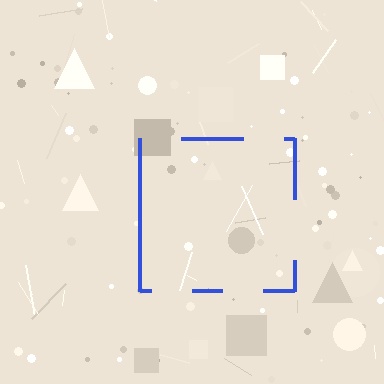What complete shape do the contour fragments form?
The contour fragments form a square.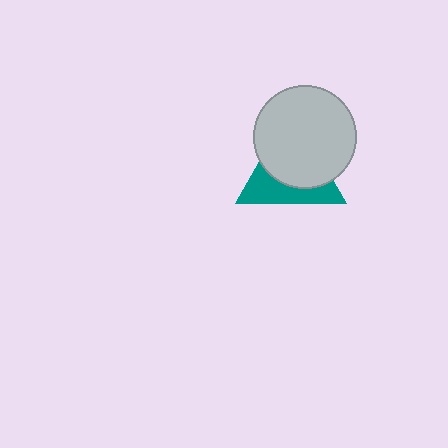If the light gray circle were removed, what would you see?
You would see the complete teal triangle.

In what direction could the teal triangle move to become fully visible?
The teal triangle could move toward the lower-left. That would shift it out from behind the light gray circle entirely.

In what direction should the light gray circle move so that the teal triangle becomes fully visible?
The light gray circle should move toward the upper-right. That is the shortest direction to clear the overlap and leave the teal triangle fully visible.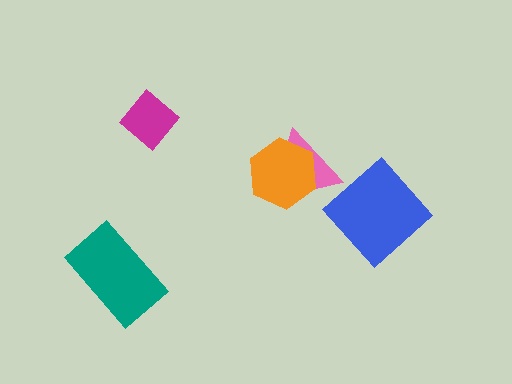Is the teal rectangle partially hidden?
No, no other shape covers it.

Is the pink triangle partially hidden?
Yes, it is partially covered by another shape.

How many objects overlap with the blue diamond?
0 objects overlap with the blue diamond.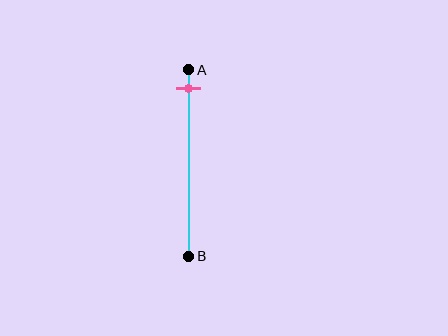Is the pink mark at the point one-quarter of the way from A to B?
No, the mark is at about 10% from A, not at the 25% one-quarter point.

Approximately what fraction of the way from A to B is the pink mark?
The pink mark is approximately 10% of the way from A to B.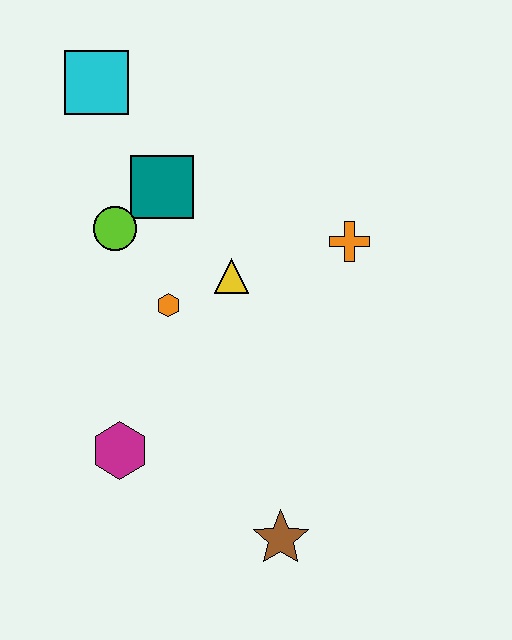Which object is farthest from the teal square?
The brown star is farthest from the teal square.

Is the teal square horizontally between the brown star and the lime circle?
Yes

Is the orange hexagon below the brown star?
No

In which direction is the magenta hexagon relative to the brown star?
The magenta hexagon is to the left of the brown star.